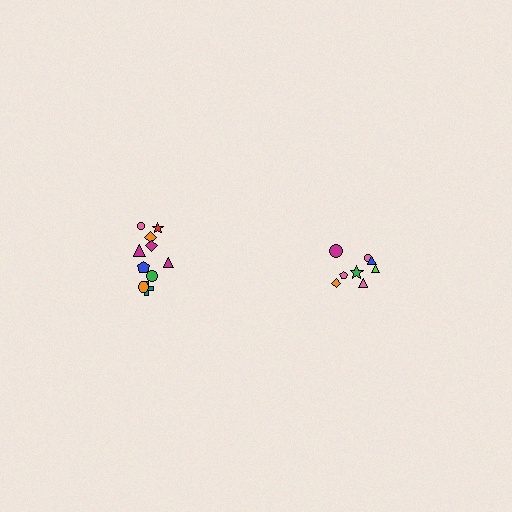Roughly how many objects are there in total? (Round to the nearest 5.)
Roughly 20 objects in total.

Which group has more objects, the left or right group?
The left group.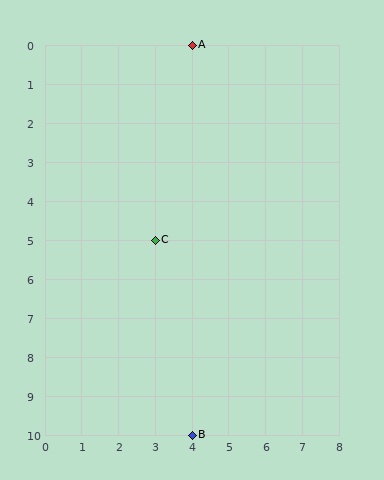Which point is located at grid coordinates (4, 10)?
Point B is at (4, 10).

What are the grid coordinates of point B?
Point B is at grid coordinates (4, 10).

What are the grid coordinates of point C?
Point C is at grid coordinates (3, 5).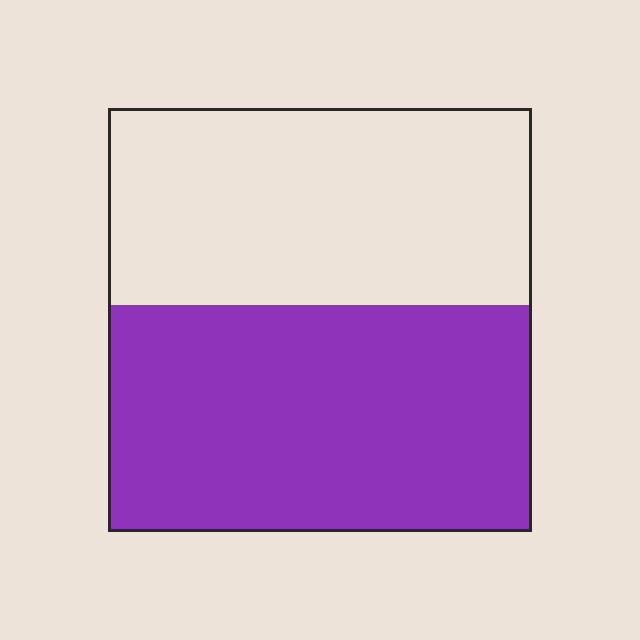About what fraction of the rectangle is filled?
About one half (1/2).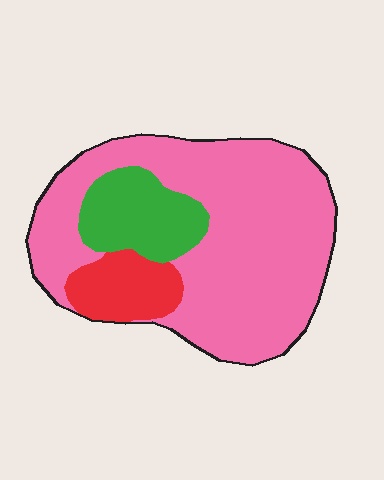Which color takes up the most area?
Pink, at roughly 70%.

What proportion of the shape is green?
Green takes up less than a sixth of the shape.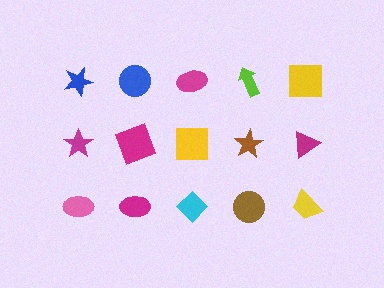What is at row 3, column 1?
A pink ellipse.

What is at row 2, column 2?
A magenta square.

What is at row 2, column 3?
A yellow square.